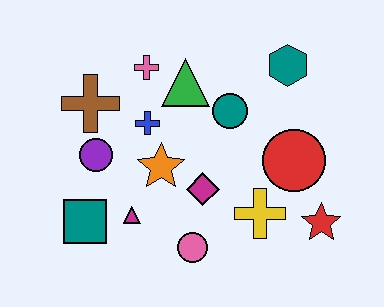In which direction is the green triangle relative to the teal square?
The green triangle is above the teal square.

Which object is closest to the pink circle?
The magenta diamond is closest to the pink circle.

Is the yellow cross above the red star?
Yes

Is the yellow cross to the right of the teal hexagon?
No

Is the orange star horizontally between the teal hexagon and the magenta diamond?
No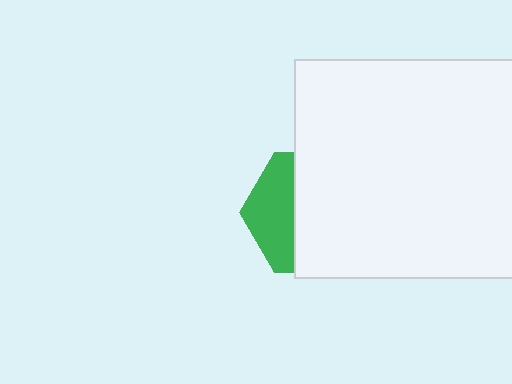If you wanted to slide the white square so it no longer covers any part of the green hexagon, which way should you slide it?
Slide it right — that is the most direct way to separate the two shapes.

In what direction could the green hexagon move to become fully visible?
The green hexagon could move left. That would shift it out from behind the white square entirely.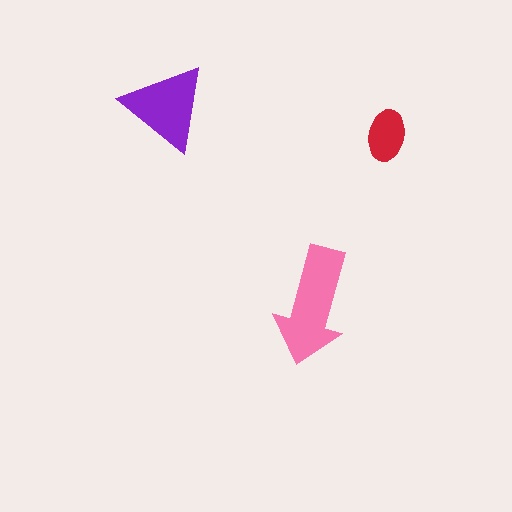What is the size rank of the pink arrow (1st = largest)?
1st.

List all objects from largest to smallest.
The pink arrow, the purple triangle, the red ellipse.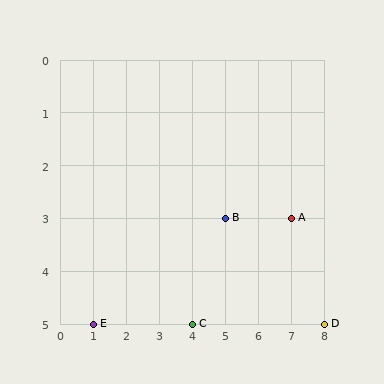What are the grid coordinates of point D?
Point D is at grid coordinates (8, 5).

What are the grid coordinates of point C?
Point C is at grid coordinates (4, 5).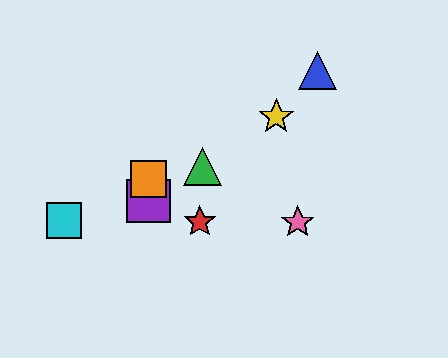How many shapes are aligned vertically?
2 shapes (the purple square, the orange square) are aligned vertically.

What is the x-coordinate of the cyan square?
The cyan square is at x≈64.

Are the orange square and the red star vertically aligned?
No, the orange square is at x≈149 and the red star is at x≈200.